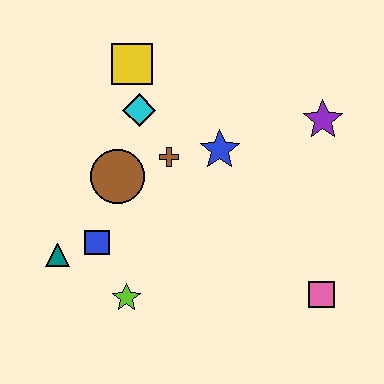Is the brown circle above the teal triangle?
Yes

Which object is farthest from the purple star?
The teal triangle is farthest from the purple star.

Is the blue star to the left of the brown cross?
No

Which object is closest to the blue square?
The teal triangle is closest to the blue square.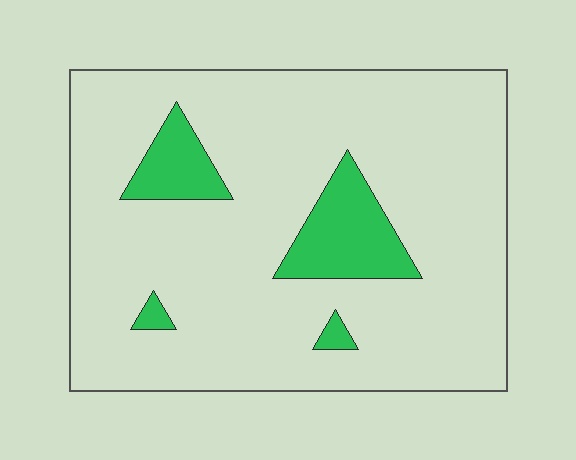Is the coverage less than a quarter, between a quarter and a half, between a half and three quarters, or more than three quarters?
Less than a quarter.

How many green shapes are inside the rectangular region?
4.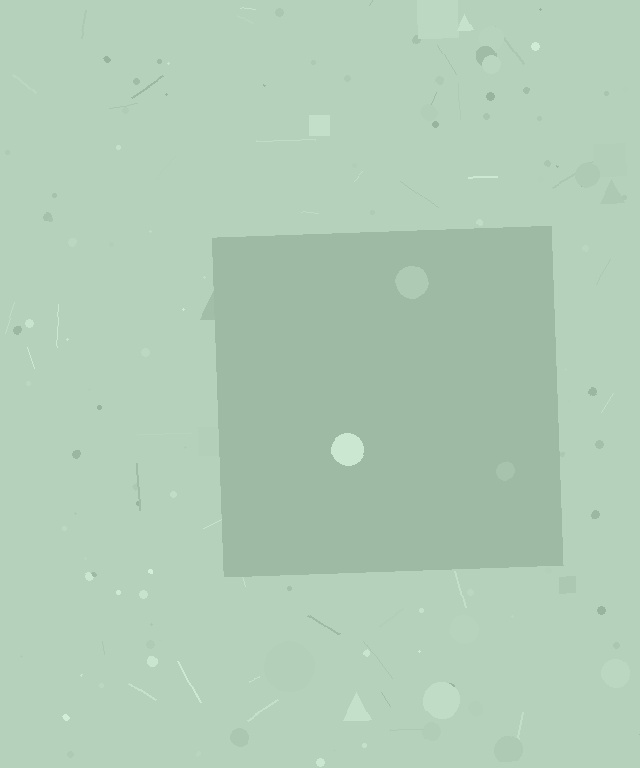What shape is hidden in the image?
A square is hidden in the image.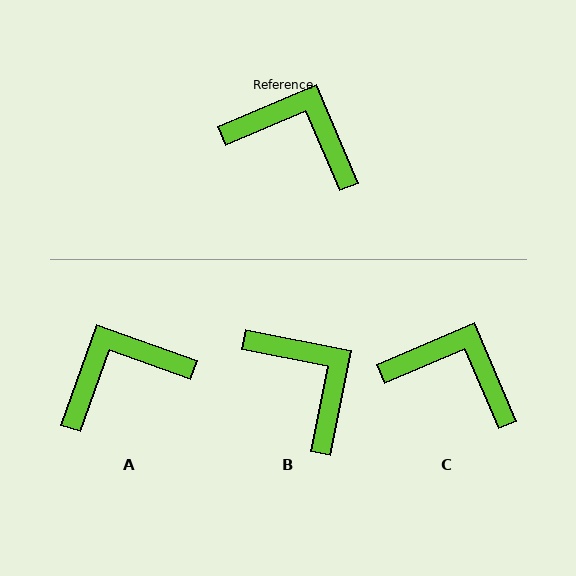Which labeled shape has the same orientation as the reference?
C.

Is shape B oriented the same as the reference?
No, it is off by about 34 degrees.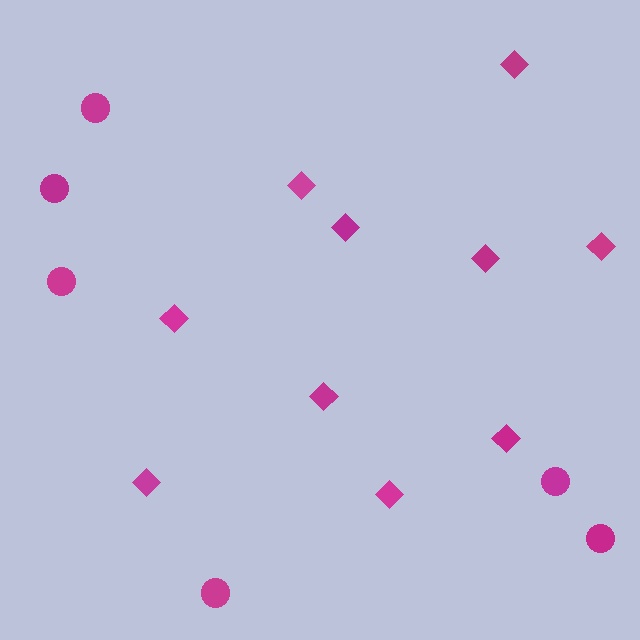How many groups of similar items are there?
There are 2 groups: one group of circles (6) and one group of diamonds (10).